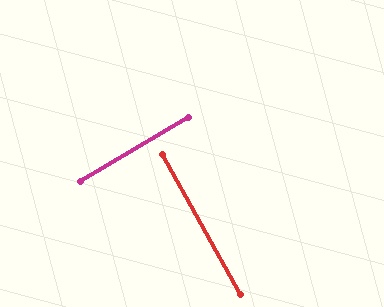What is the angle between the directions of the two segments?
Approximately 89 degrees.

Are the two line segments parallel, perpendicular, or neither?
Perpendicular — they meet at approximately 89°.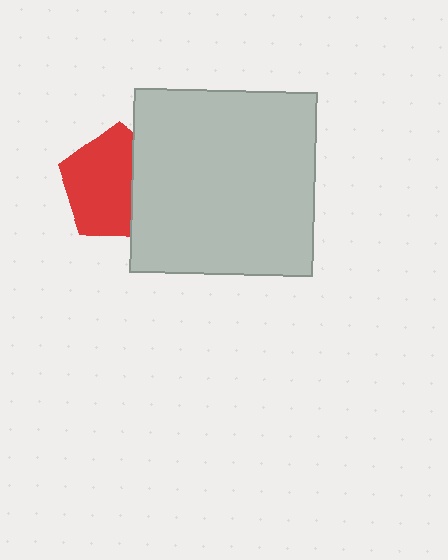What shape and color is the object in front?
The object in front is a light gray square.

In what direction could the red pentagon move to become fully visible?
The red pentagon could move left. That would shift it out from behind the light gray square entirely.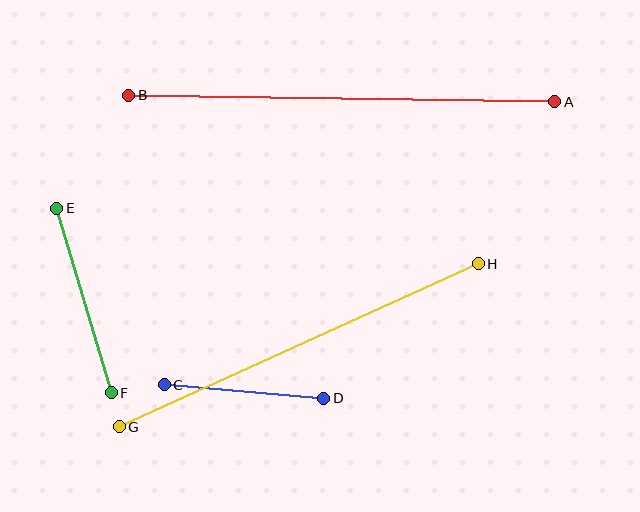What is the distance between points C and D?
The distance is approximately 160 pixels.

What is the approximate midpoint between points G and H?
The midpoint is at approximately (299, 345) pixels.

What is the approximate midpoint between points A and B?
The midpoint is at approximately (342, 98) pixels.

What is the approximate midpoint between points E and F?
The midpoint is at approximately (84, 300) pixels.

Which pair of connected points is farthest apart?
Points A and B are farthest apart.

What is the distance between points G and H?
The distance is approximately 395 pixels.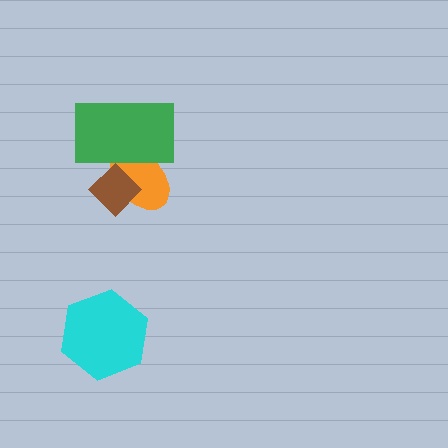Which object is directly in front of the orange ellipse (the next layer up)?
The brown diamond is directly in front of the orange ellipse.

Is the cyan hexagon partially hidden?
No, no other shape covers it.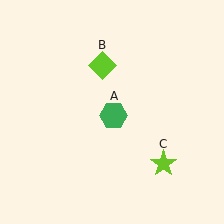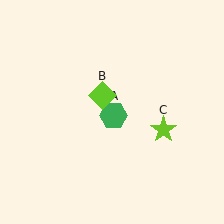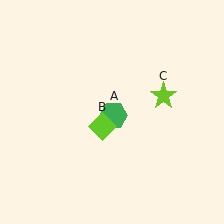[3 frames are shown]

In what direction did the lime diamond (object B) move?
The lime diamond (object B) moved down.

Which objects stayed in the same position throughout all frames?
Green hexagon (object A) remained stationary.